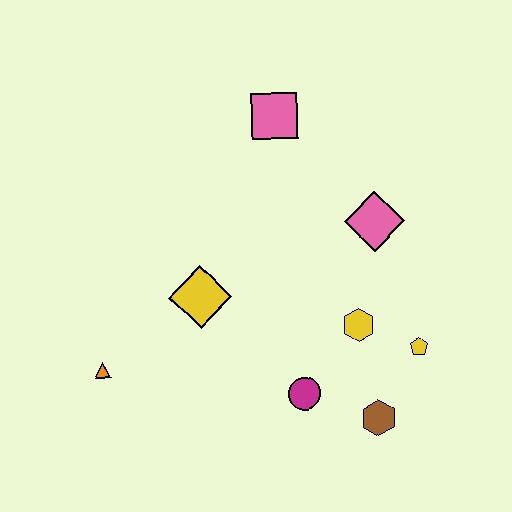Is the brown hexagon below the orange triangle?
Yes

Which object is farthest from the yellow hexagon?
The orange triangle is farthest from the yellow hexagon.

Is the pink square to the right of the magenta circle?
No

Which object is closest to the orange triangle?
The yellow diamond is closest to the orange triangle.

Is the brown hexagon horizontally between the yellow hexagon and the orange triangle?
No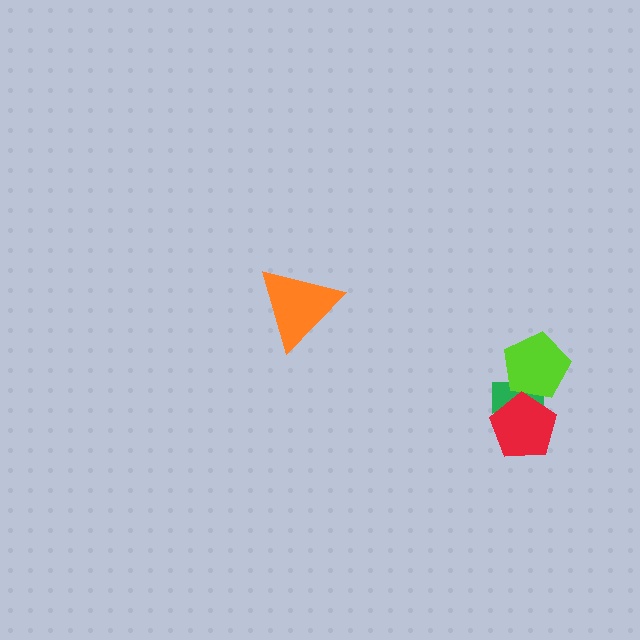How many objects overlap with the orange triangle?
0 objects overlap with the orange triangle.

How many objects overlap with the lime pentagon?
2 objects overlap with the lime pentagon.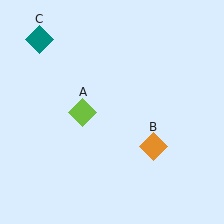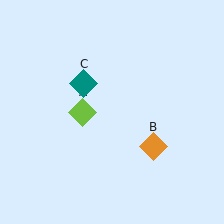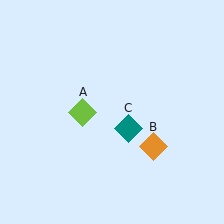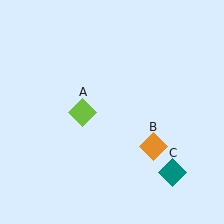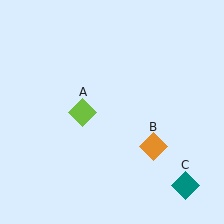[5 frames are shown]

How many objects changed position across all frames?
1 object changed position: teal diamond (object C).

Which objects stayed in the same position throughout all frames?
Lime diamond (object A) and orange diamond (object B) remained stationary.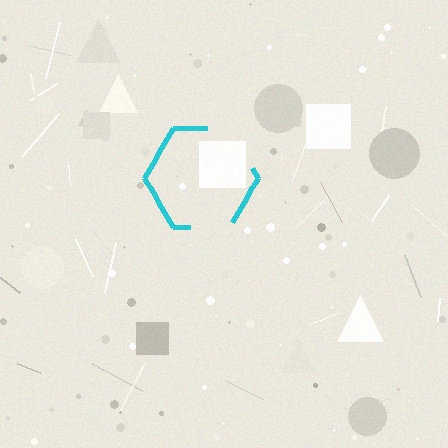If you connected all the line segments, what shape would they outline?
They would outline a hexagon.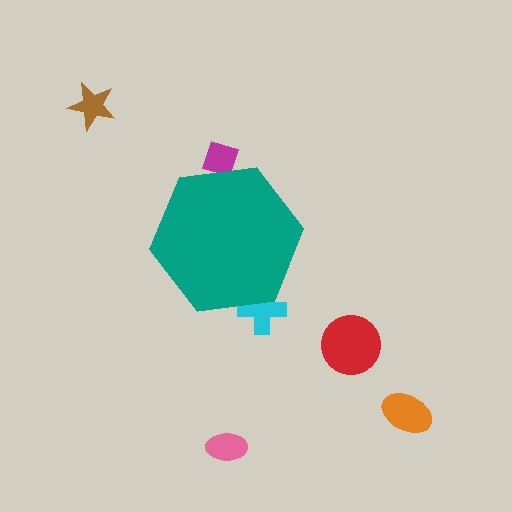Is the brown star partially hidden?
No, the brown star is fully visible.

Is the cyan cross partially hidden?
Yes, the cyan cross is partially hidden behind the teal hexagon.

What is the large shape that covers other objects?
A teal hexagon.